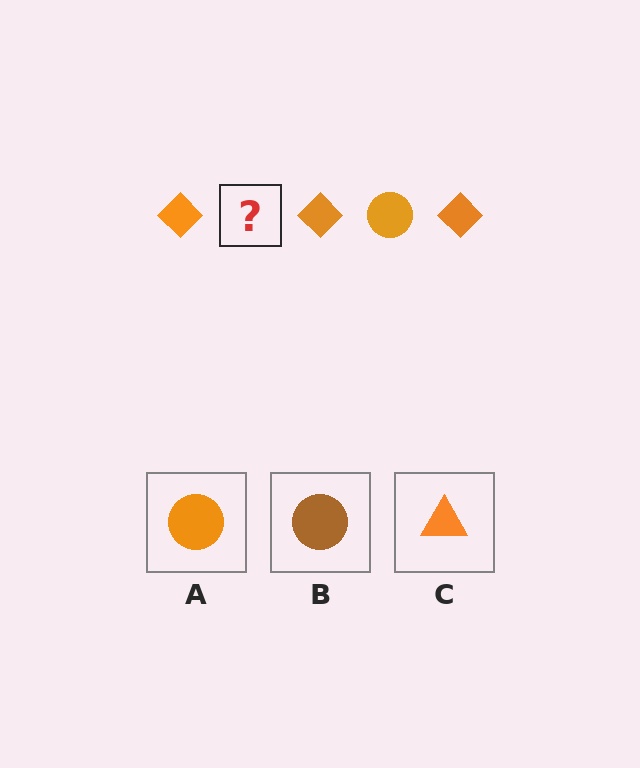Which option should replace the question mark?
Option A.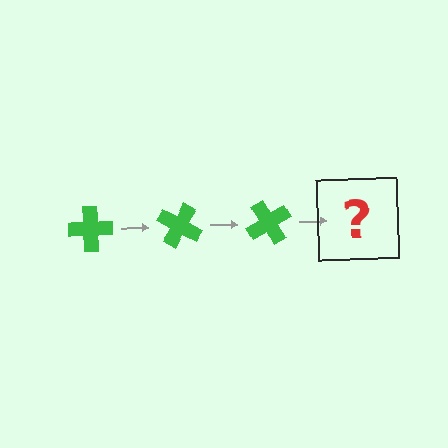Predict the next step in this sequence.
The next step is a green cross rotated 90 degrees.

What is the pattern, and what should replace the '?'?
The pattern is that the cross rotates 30 degrees each step. The '?' should be a green cross rotated 90 degrees.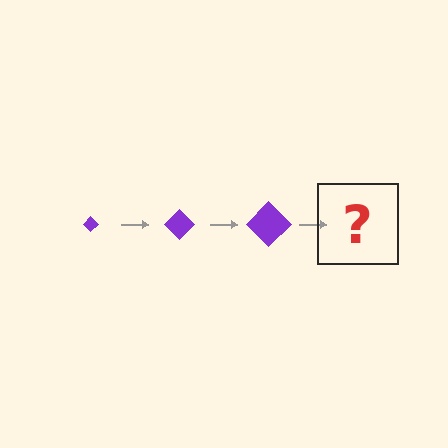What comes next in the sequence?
The next element should be a purple diamond, larger than the previous one.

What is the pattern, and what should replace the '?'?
The pattern is that the diamond gets progressively larger each step. The '?' should be a purple diamond, larger than the previous one.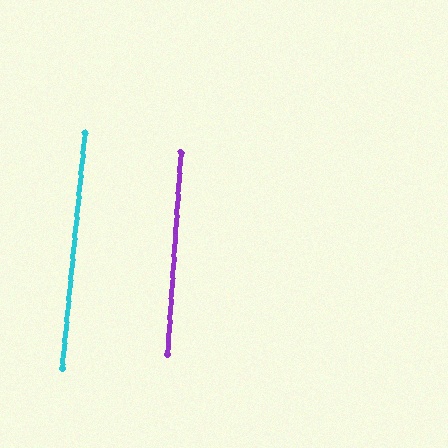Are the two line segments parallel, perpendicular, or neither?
Parallel — their directions differ by only 1.6°.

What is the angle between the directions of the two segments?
Approximately 2 degrees.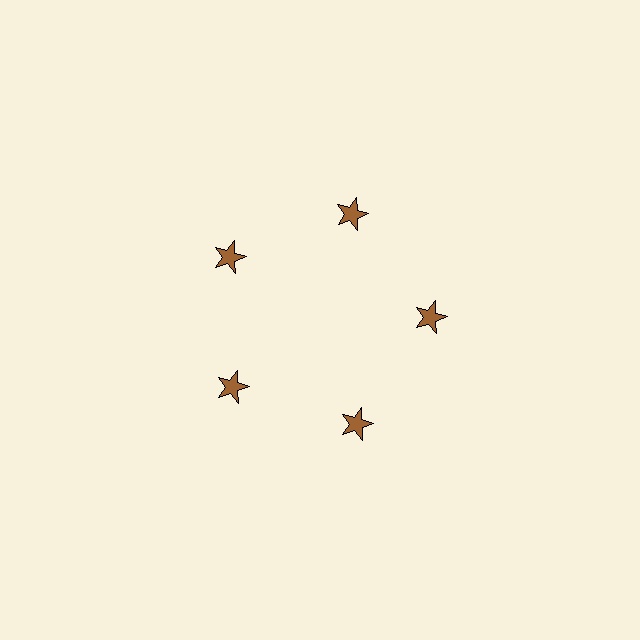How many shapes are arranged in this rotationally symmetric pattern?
There are 5 shapes, arranged in 5 groups of 1.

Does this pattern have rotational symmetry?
Yes, this pattern has 5-fold rotational symmetry. It looks the same after rotating 72 degrees around the center.